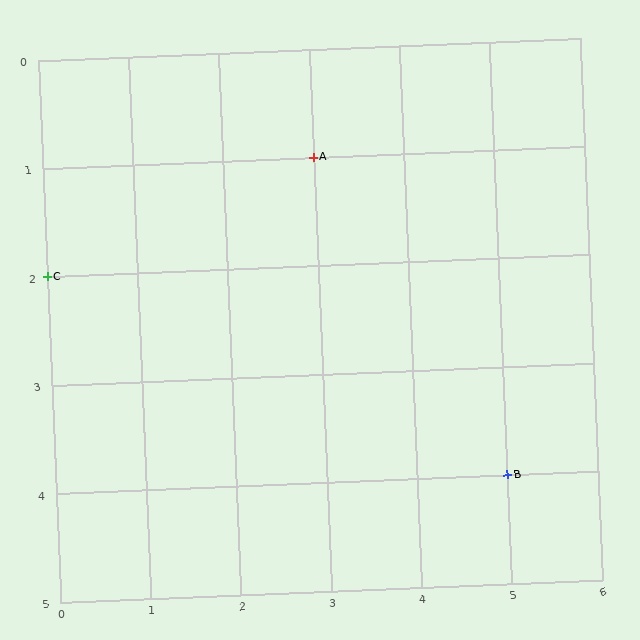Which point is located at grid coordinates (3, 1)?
Point A is at (3, 1).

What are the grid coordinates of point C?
Point C is at grid coordinates (0, 2).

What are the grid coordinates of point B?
Point B is at grid coordinates (5, 4).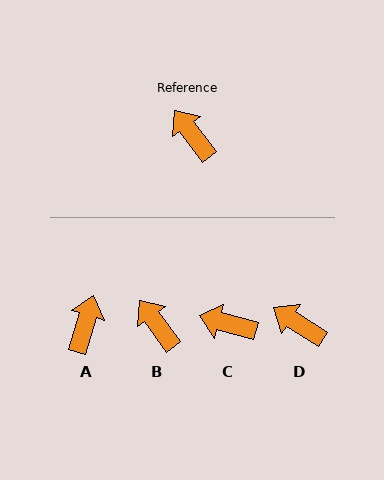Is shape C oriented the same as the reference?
No, it is off by about 38 degrees.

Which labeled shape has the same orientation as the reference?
B.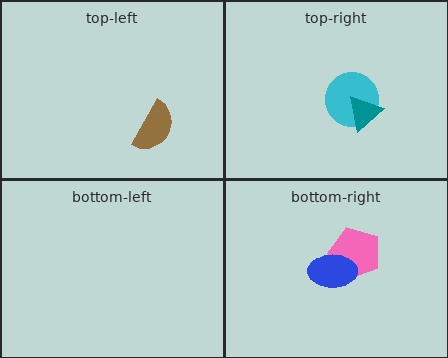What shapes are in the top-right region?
The cyan circle, the teal triangle.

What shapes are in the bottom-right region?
The pink pentagon, the blue ellipse.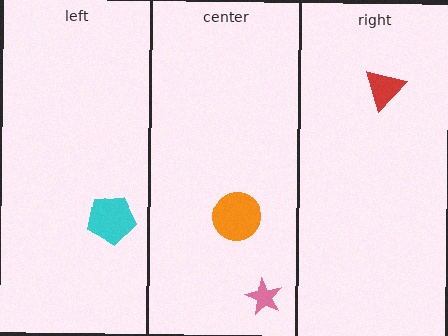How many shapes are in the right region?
1.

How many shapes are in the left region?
1.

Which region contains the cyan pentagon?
The left region.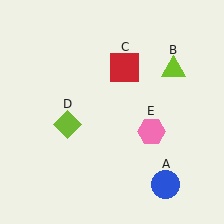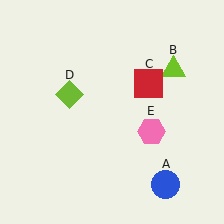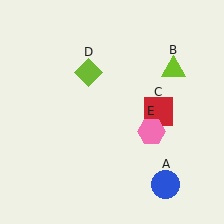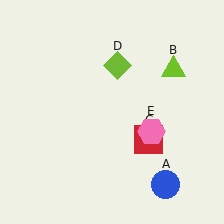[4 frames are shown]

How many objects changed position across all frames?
2 objects changed position: red square (object C), lime diamond (object D).